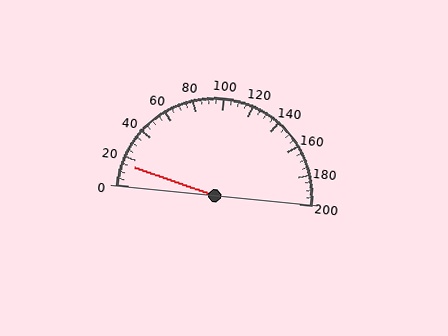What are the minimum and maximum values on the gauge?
The gauge ranges from 0 to 200.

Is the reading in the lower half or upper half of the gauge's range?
The reading is in the lower half of the range (0 to 200).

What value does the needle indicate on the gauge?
The needle indicates approximately 15.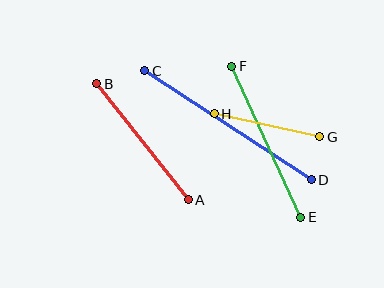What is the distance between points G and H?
The distance is approximately 108 pixels.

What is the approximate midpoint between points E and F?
The midpoint is at approximately (266, 142) pixels.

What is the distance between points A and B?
The distance is approximately 148 pixels.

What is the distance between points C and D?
The distance is approximately 199 pixels.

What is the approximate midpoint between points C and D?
The midpoint is at approximately (228, 125) pixels.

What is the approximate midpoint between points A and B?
The midpoint is at approximately (143, 142) pixels.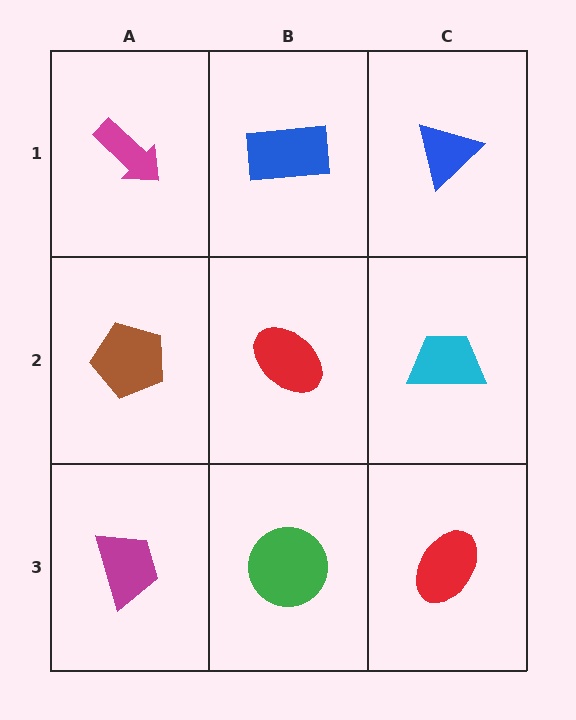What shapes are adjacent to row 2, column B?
A blue rectangle (row 1, column B), a green circle (row 3, column B), a brown pentagon (row 2, column A), a cyan trapezoid (row 2, column C).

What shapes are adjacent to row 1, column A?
A brown pentagon (row 2, column A), a blue rectangle (row 1, column B).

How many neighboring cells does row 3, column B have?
3.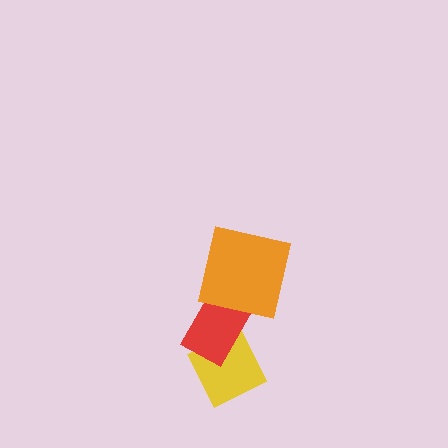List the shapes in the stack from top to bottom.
From top to bottom: the orange square, the red rectangle, the yellow diamond.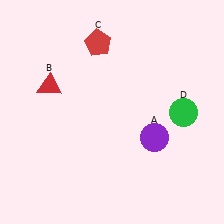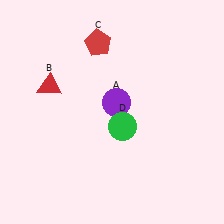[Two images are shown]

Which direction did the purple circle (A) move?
The purple circle (A) moved left.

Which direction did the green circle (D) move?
The green circle (D) moved left.